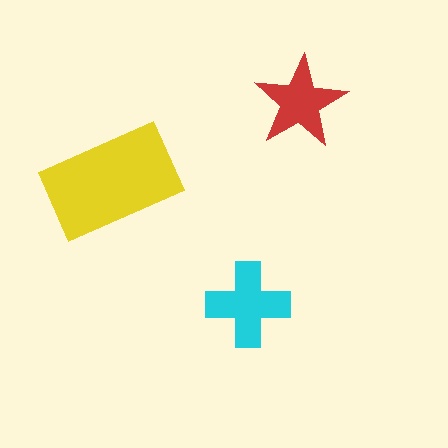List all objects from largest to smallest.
The yellow rectangle, the cyan cross, the red star.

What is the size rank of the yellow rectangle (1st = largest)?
1st.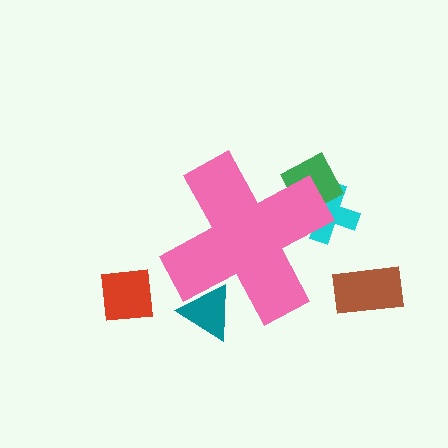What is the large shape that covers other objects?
A pink cross.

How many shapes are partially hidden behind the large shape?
3 shapes are partially hidden.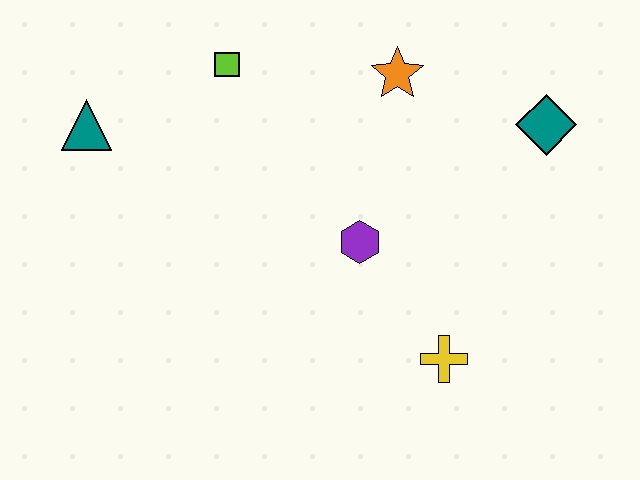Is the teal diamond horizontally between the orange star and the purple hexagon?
No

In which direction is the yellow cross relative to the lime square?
The yellow cross is below the lime square.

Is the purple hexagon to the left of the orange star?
Yes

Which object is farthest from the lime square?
The yellow cross is farthest from the lime square.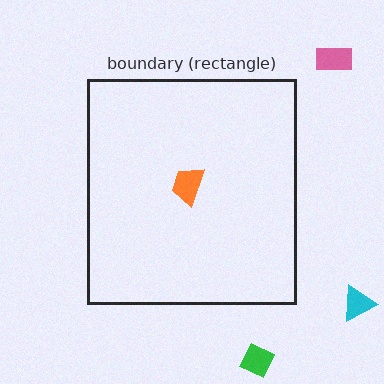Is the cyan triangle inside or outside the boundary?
Outside.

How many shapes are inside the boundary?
1 inside, 3 outside.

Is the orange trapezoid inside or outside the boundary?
Inside.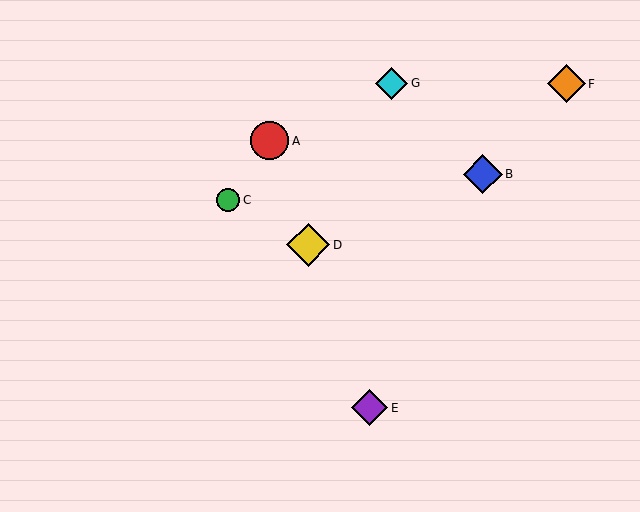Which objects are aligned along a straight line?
Objects A, D, E are aligned along a straight line.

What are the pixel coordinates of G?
Object G is at (391, 83).